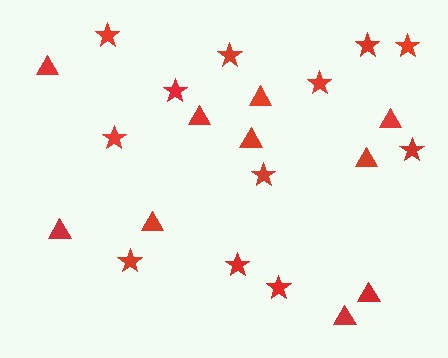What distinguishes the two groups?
There are 2 groups: one group of stars (12) and one group of triangles (10).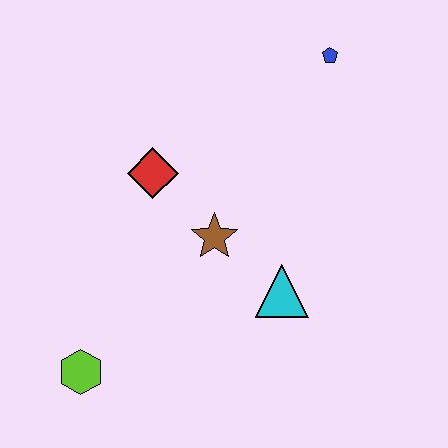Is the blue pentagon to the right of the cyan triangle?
Yes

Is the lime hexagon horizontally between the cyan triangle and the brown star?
No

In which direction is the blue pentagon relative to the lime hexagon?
The blue pentagon is above the lime hexagon.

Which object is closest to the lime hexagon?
The brown star is closest to the lime hexagon.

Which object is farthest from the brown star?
The blue pentagon is farthest from the brown star.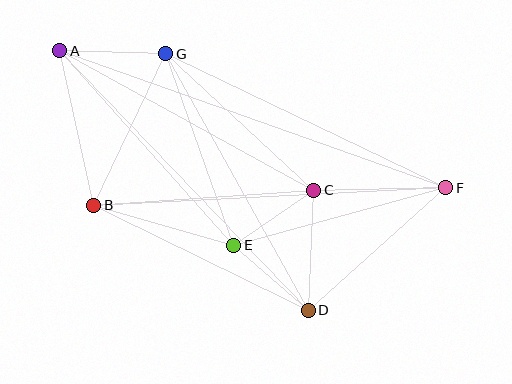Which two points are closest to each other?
Points C and E are closest to each other.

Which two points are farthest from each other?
Points A and F are farthest from each other.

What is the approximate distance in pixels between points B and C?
The distance between B and C is approximately 221 pixels.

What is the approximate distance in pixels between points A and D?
The distance between A and D is approximately 359 pixels.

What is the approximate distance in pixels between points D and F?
The distance between D and F is approximately 184 pixels.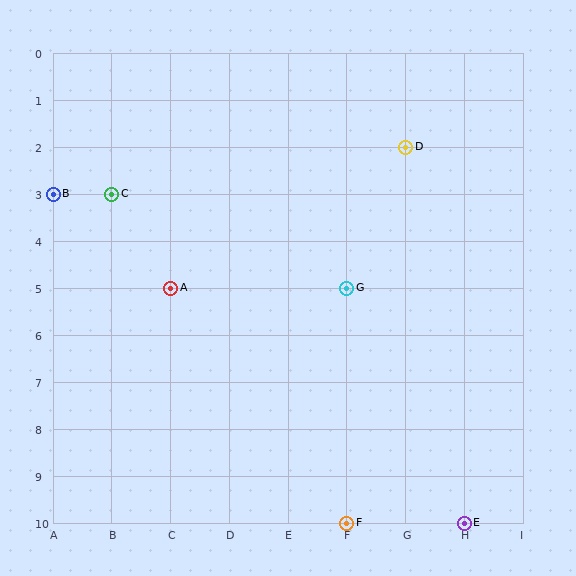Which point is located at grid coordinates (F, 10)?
Point F is at (F, 10).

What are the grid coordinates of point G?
Point G is at grid coordinates (F, 5).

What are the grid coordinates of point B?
Point B is at grid coordinates (A, 3).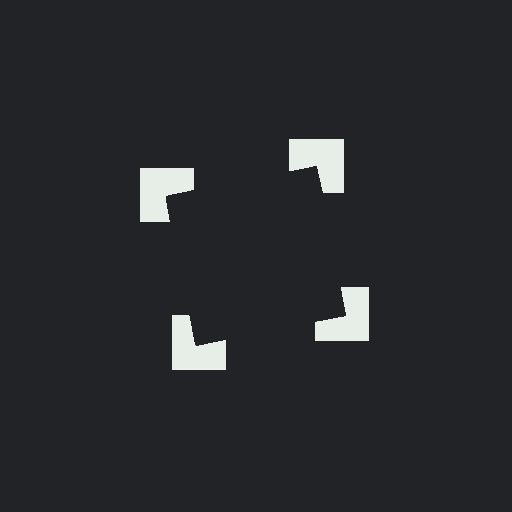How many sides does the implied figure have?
4 sides.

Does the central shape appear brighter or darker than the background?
It typically appears slightly darker than the background, even though no actual brightness change is drawn.